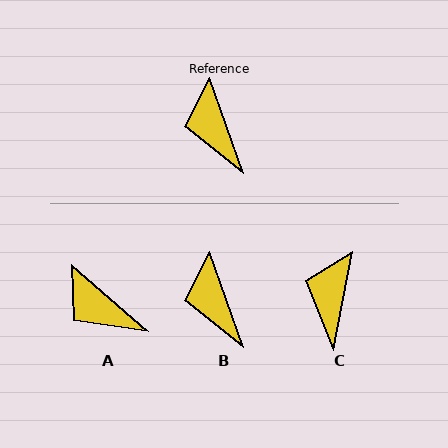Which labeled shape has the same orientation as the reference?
B.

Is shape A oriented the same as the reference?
No, it is off by about 30 degrees.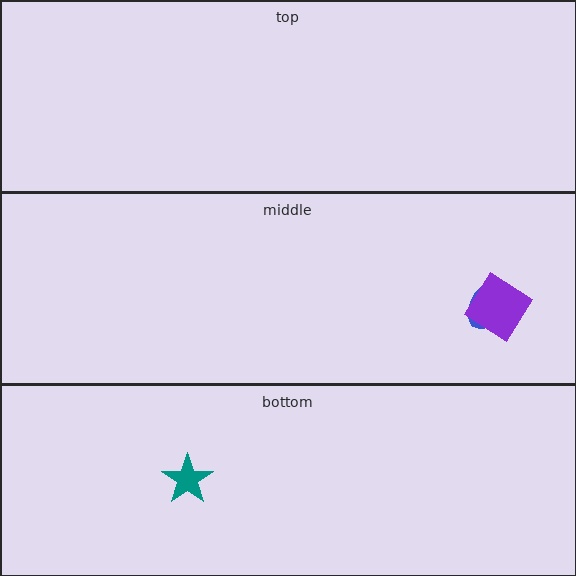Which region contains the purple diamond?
The middle region.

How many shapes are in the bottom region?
1.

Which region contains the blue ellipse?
The middle region.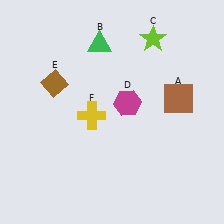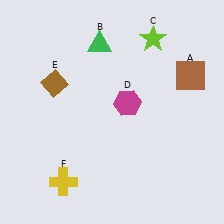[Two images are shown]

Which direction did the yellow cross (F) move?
The yellow cross (F) moved down.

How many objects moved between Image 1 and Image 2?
2 objects moved between the two images.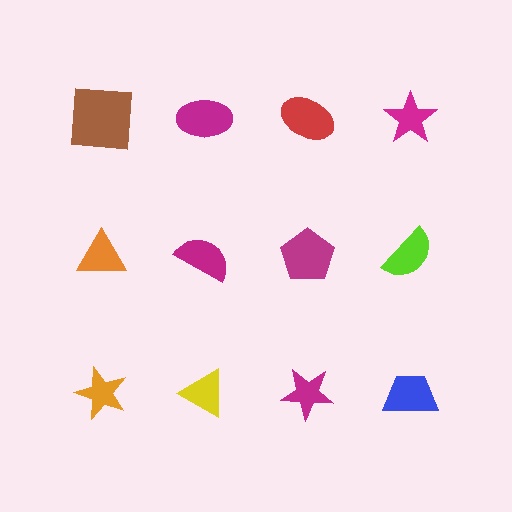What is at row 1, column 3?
A red ellipse.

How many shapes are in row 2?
4 shapes.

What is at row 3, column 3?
A magenta star.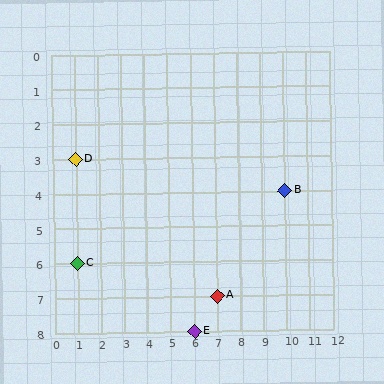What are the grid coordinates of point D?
Point D is at grid coordinates (1, 3).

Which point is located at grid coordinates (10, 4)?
Point B is at (10, 4).